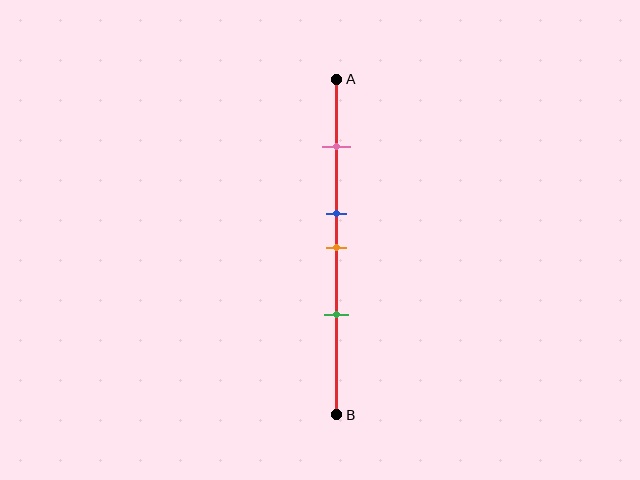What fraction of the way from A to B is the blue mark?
The blue mark is approximately 40% (0.4) of the way from A to B.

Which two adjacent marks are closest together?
The blue and orange marks are the closest adjacent pair.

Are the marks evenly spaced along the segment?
No, the marks are not evenly spaced.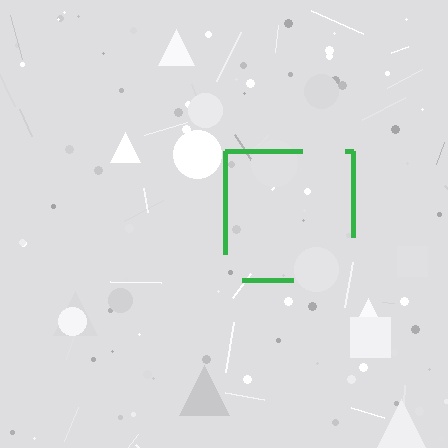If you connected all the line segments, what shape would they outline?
They would outline a square.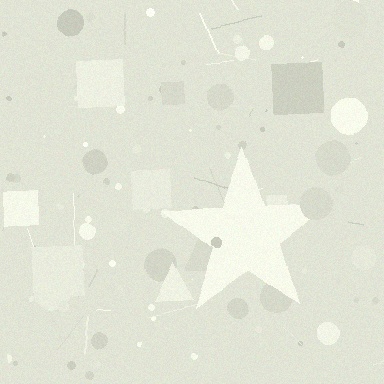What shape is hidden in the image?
A star is hidden in the image.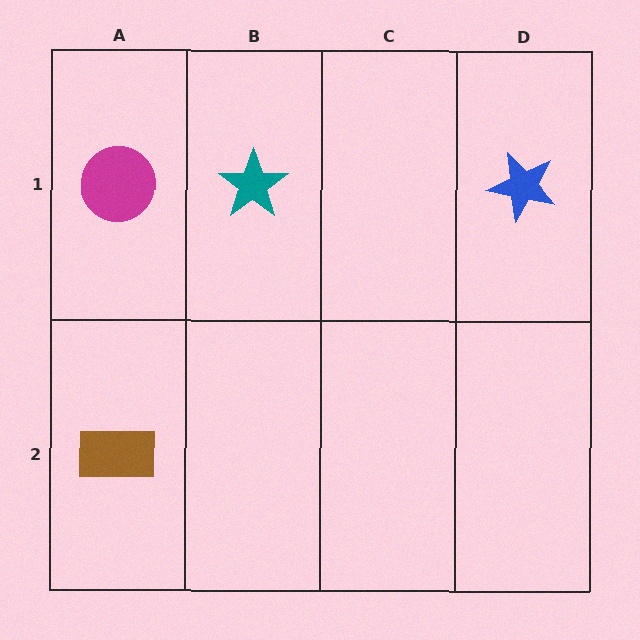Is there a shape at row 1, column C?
No, that cell is empty.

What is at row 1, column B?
A teal star.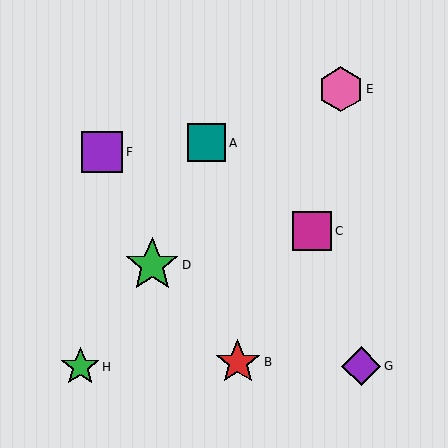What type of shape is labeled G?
Shape G is a purple diamond.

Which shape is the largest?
The green star (labeled D) is the largest.